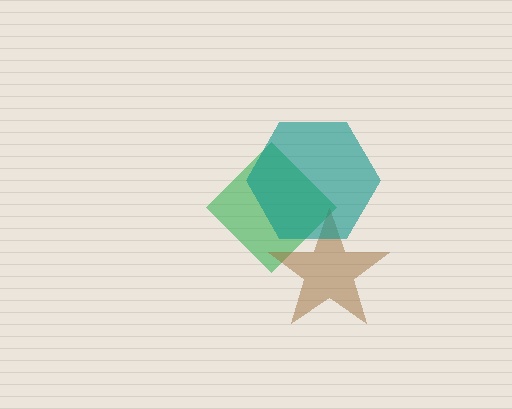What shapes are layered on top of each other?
The layered shapes are: a green diamond, a brown star, a teal hexagon.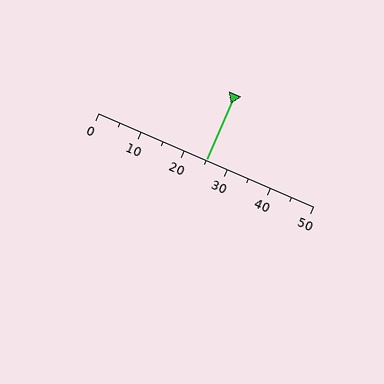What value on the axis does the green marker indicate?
The marker indicates approximately 25.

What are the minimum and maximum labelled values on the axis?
The axis runs from 0 to 50.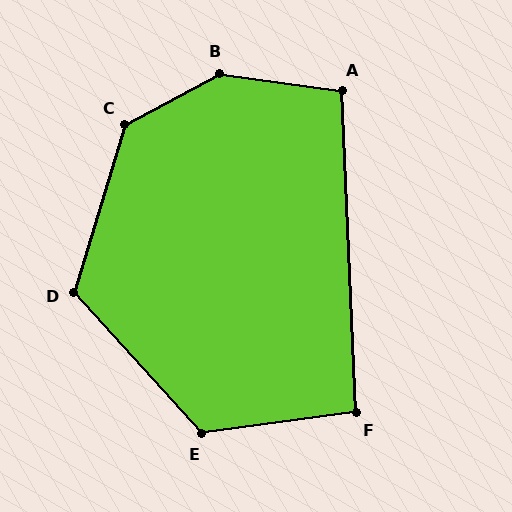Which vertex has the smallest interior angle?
F, at approximately 95 degrees.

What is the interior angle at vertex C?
Approximately 135 degrees (obtuse).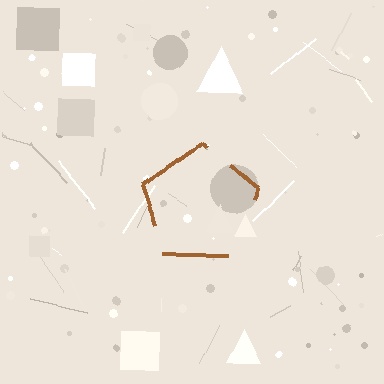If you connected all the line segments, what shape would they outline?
They would outline a pentagon.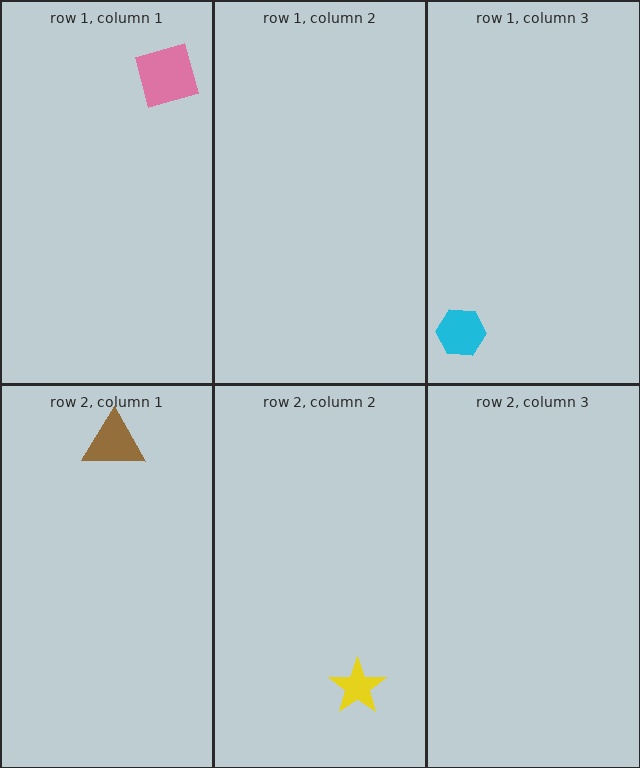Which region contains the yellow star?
The row 2, column 2 region.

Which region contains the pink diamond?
The row 1, column 1 region.